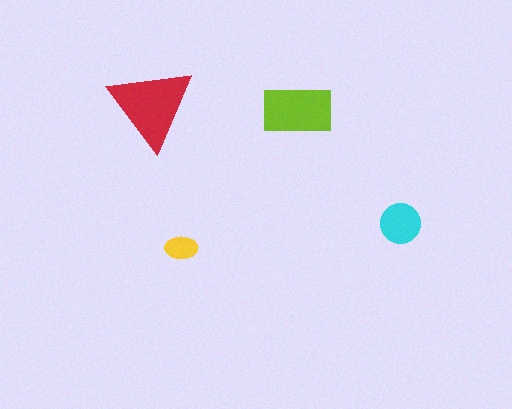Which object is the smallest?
The yellow ellipse.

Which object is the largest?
The red triangle.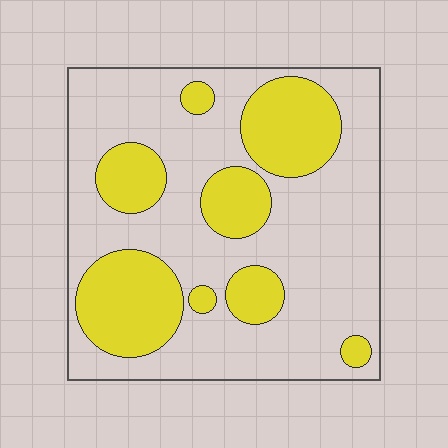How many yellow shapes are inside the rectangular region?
8.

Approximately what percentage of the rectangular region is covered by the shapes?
Approximately 30%.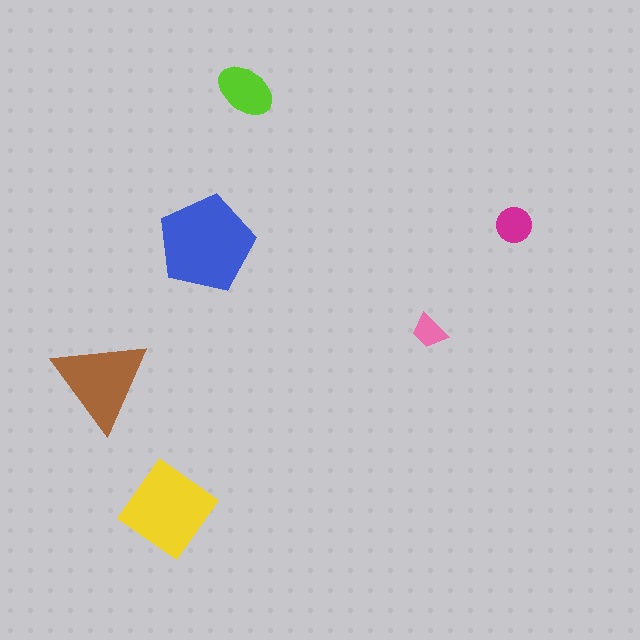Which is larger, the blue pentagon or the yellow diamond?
The blue pentagon.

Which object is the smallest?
The pink trapezoid.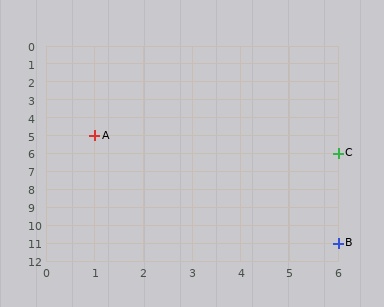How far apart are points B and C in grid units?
Points B and C are 5 rows apart.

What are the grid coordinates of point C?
Point C is at grid coordinates (6, 6).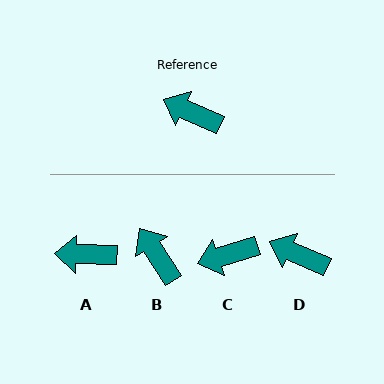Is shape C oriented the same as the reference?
No, it is off by about 41 degrees.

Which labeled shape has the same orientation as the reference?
D.